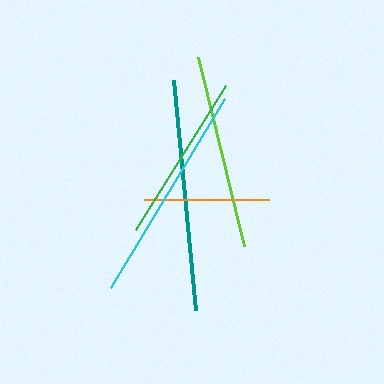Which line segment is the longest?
The teal line is the longest at approximately 231 pixels.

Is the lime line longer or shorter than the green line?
The lime line is longer than the green line.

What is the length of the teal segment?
The teal segment is approximately 231 pixels long.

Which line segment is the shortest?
The orange line is the shortest at approximately 125 pixels.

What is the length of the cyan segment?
The cyan segment is approximately 221 pixels long.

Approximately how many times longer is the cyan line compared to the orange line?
The cyan line is approximately 1.8 times the length of the orange line.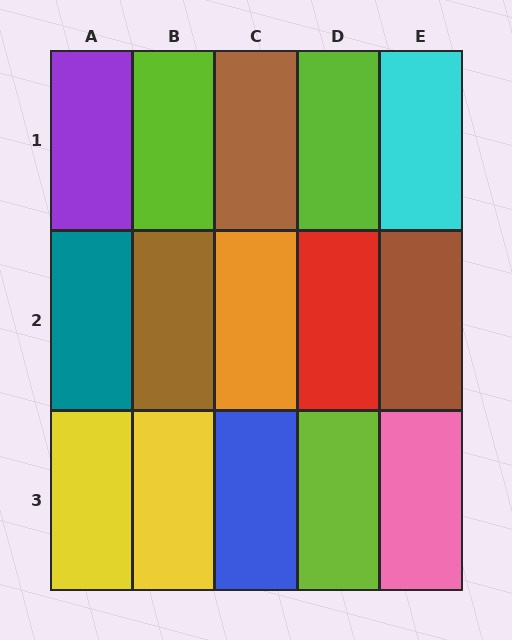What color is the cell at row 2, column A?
Teal.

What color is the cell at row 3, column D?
Lime.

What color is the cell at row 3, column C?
Blue.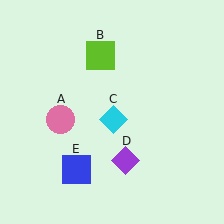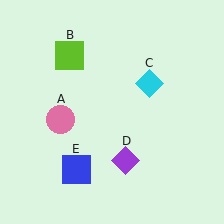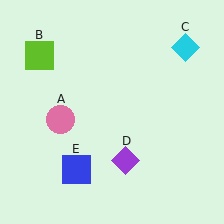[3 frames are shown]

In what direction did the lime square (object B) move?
The lime square (object B) moved left.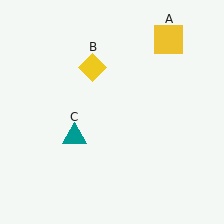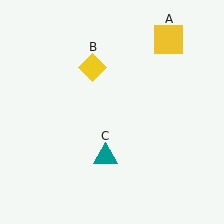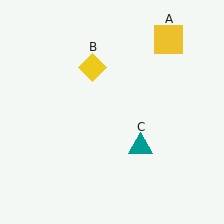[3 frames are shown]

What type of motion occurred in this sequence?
The teal triangle (object C) rotated counterclockwise around the center of the scene.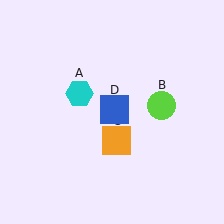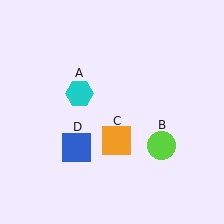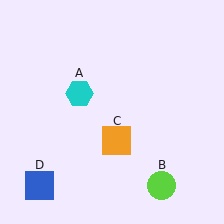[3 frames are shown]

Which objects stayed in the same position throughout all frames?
Cyan hexagon (object A) and orange square (object C) remained stationary.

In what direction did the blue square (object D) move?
The blue square (object D) moved down and to the left.